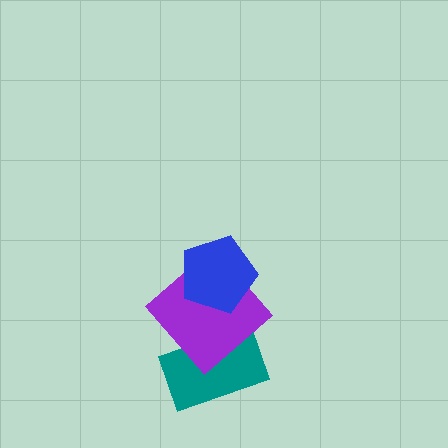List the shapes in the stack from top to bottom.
From top to bottom: the blue pentagon, the purple diamond, the teal rectangle.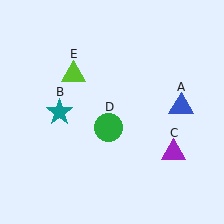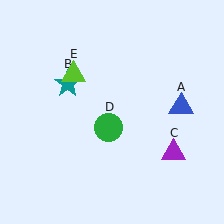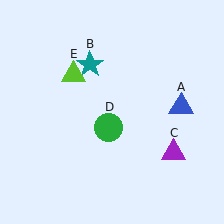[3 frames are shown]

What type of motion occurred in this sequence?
The teal star (object B) rotated clockwise around the center of the scene.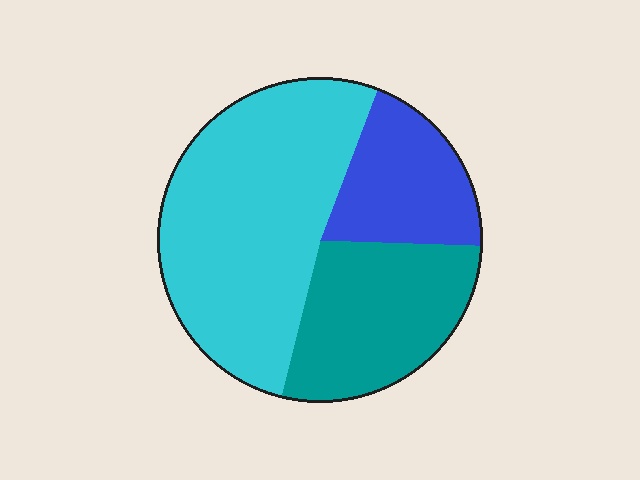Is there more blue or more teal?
Teal.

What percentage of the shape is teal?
Teal takes up about one quarter (1/4) of the shape.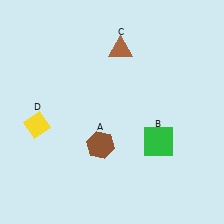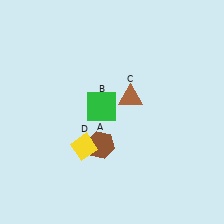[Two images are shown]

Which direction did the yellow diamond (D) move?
The yellow diamond (D) moved right.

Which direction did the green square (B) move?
The green square (B) moved left.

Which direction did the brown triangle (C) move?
The brown triangle (C) moved down.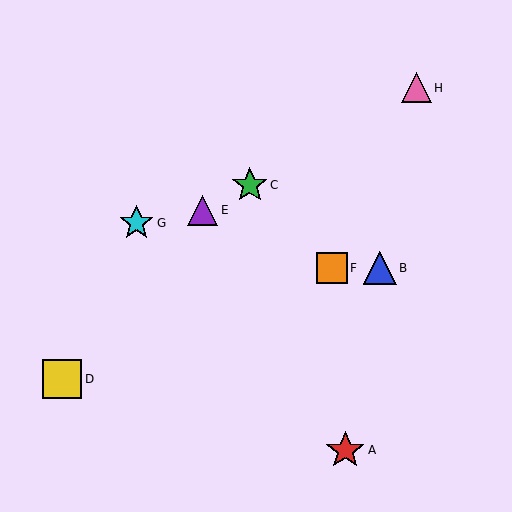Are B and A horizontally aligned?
No, B is at y≈268 and A is at y≈450.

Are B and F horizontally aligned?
Yes, both are at y≈268.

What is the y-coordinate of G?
Object G is at y≈223.